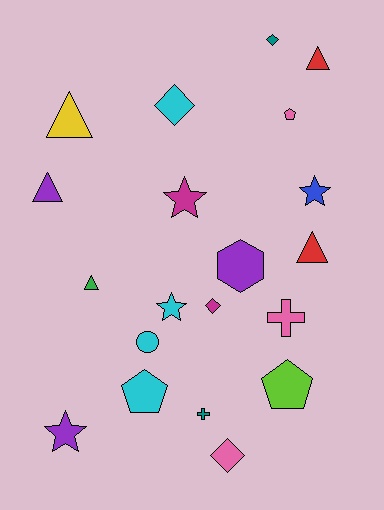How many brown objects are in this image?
There are no brown objects.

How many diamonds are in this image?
There are 4 diamonds.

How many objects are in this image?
There are 20 objects.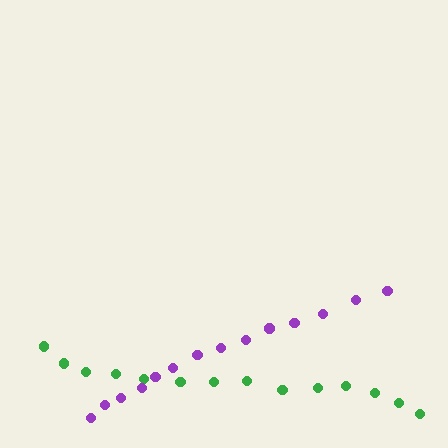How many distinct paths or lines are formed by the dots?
There are 2 distinct paths.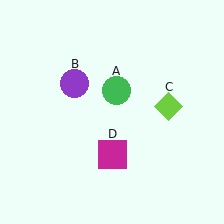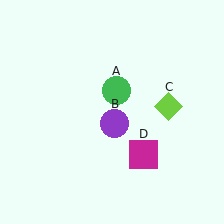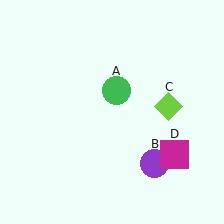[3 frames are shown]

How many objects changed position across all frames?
2 objects changed position: purple circle (object B), magenta square (object D).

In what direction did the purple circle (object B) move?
The purple circle (object B) moved down and to the right.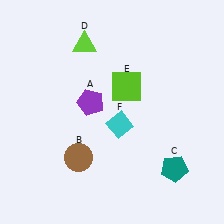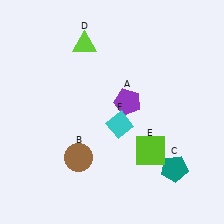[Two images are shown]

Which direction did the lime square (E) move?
The lime square (E) moved down.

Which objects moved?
The objects that moved are: the purple pentagon (A), the lime square (E).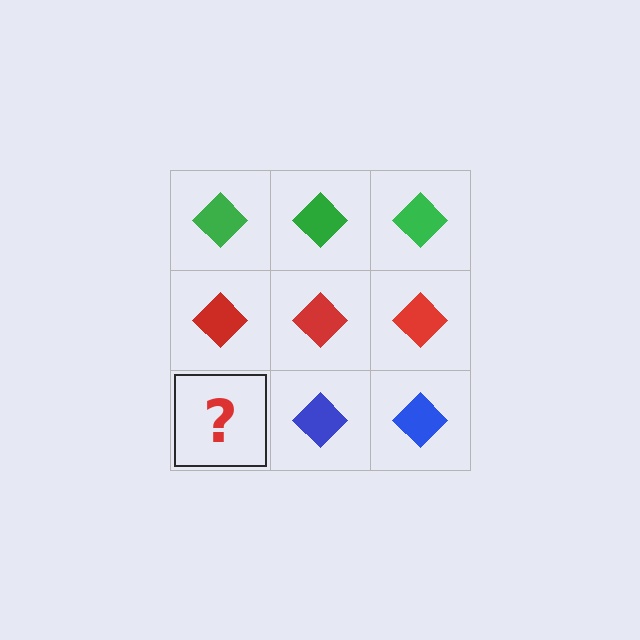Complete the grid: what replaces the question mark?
The question mark should be replaced with a blue diamond.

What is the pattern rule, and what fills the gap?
The rule is that each row has a consistent color. The gap should be filled with a blue diamond.